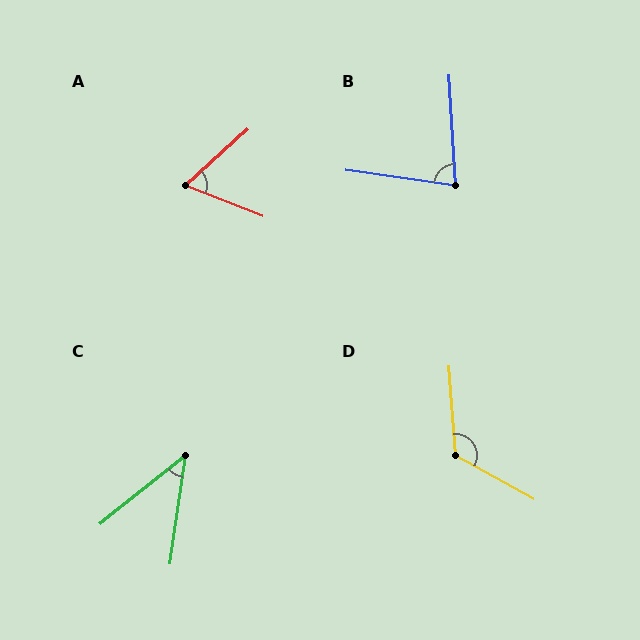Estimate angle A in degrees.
Approximately 64 degrees.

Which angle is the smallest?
C, at approximately 43 degrees.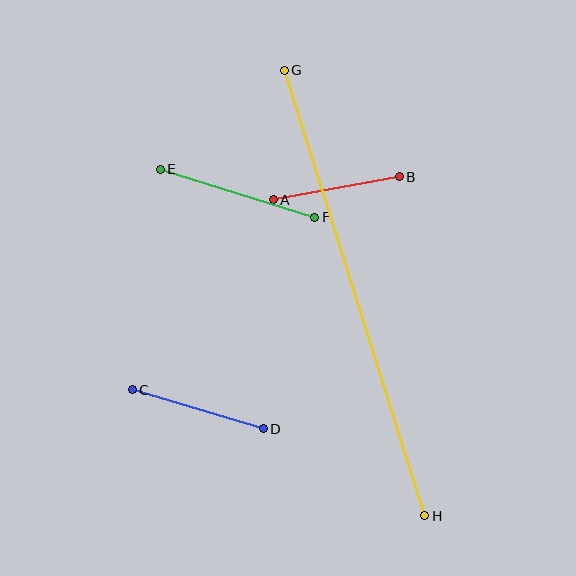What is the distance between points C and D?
The distance is approximately 137 pixels.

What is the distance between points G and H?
The distance is approximately 467 pixels.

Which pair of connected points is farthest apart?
Points G and H are farthest apart.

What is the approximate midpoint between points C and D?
The midpoint is at approximately (198, 409) pixels.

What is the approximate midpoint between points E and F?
The midpoint is at approximately (237, 193) pixels.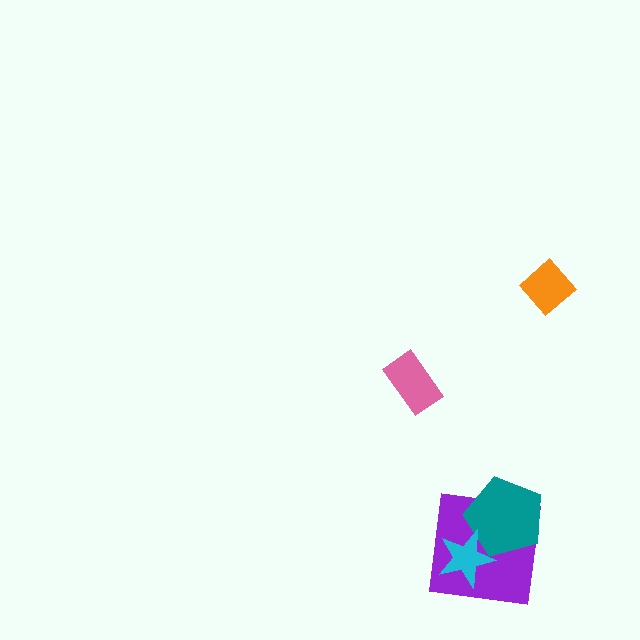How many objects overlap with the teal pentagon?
2 objects overlap with the teal pentagon.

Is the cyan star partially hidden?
No, no other shape covers it.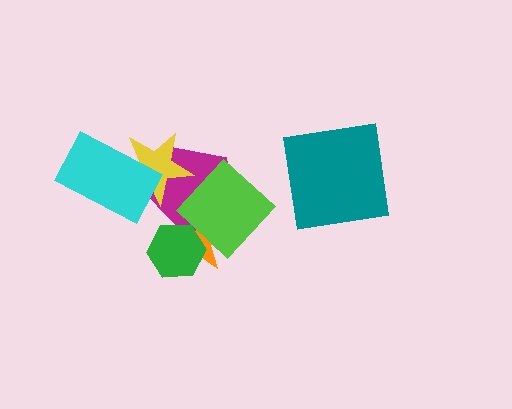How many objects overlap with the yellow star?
2 objects overlap with the yellow star.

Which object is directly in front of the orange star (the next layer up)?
The magenta pentagon is directly in front of the orange star.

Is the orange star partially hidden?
Yes, it is partially covered by another shape.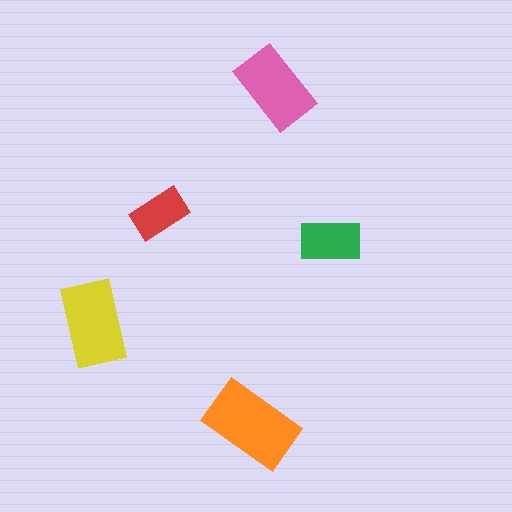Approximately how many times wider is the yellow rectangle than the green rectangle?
About 1.5 times wider.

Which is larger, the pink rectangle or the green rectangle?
The pink one.